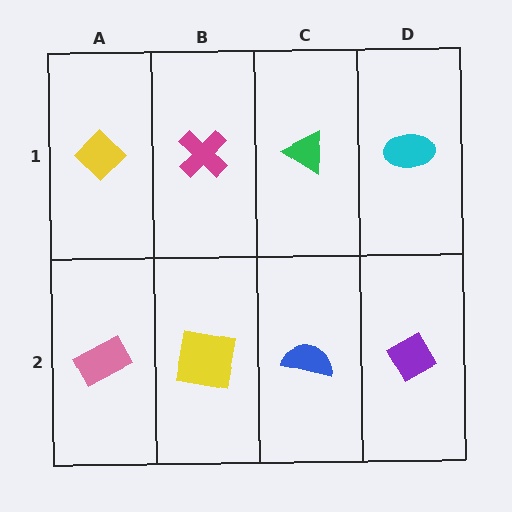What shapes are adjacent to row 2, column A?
A yellow diamond (row 1, column A), a yellow square (row 2, column B).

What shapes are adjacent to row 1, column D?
A purple diamond (row 2, column D), a green triangle (row 1, column C).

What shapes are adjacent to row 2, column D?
A cyan ellipse (row 1, column D), a blue semicircle (row 2, column C).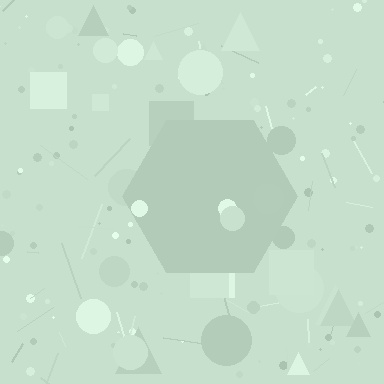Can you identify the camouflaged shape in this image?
The camouflaged shape is a hexagon.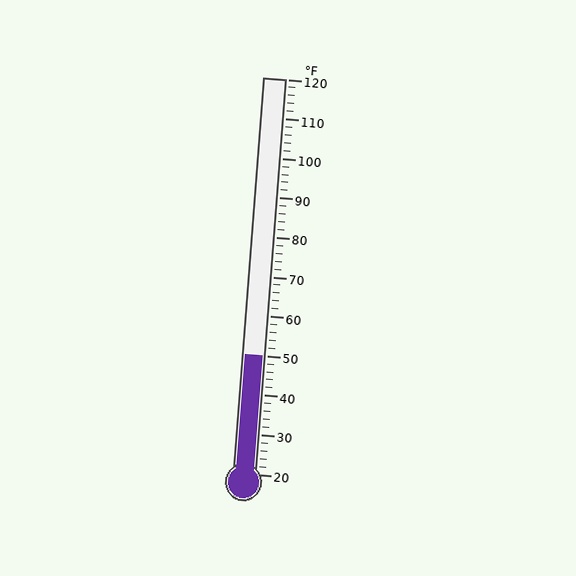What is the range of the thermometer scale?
The thermometer scale ranges from 20°F to 120°F.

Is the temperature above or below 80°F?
The temperature is below 80°F.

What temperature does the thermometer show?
The thermometer shows approximately 50°F.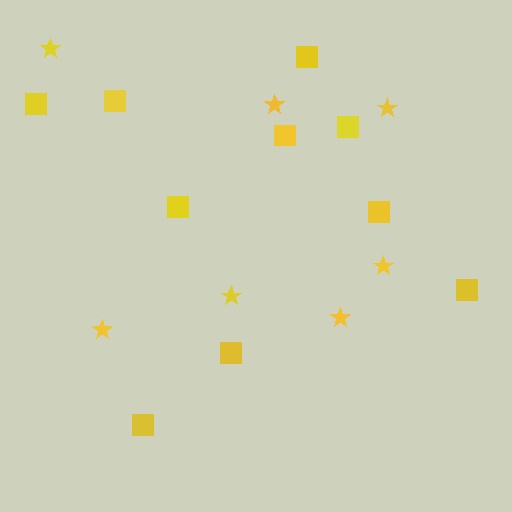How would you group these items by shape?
There are 2 groups: one group of squares (10) and one group of stars (7).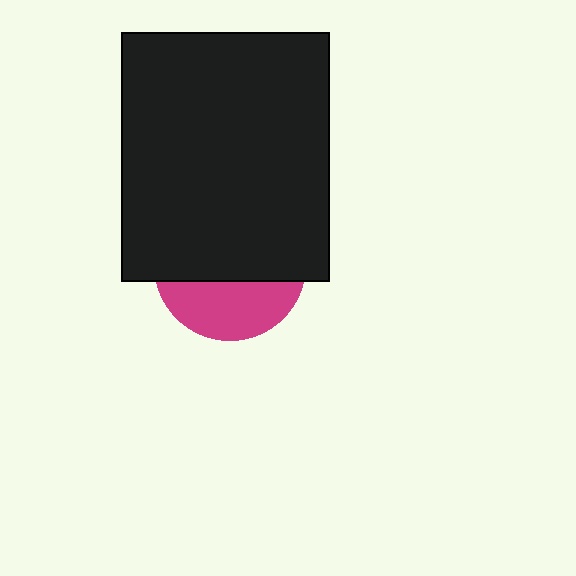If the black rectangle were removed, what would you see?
You would see the complete magenta circle.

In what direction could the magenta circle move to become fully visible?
The magenta circle could move down. That would shift it out from behind the black rectangle entirely.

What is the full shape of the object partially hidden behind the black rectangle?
The partially hidden object is a magenta circle.